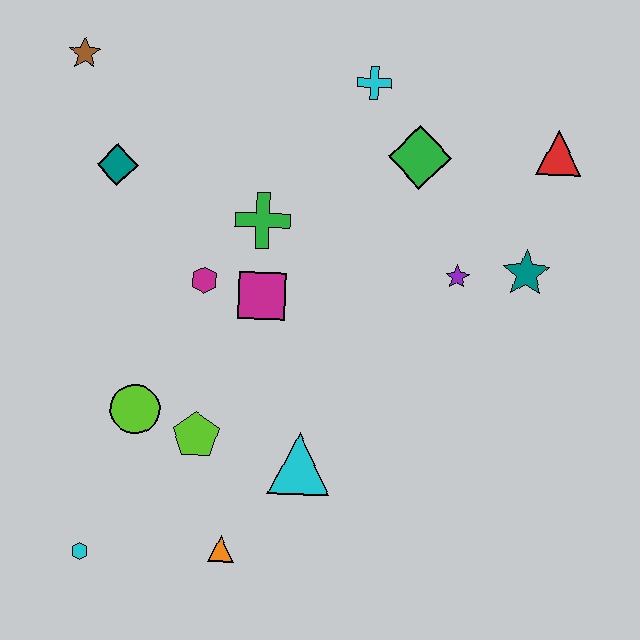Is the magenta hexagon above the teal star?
No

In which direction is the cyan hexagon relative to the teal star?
The cyan hexagon is to the left of the teal star.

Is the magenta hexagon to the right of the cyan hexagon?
Yes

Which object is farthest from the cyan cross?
The cyan hexagon is farthest from the cyan cross.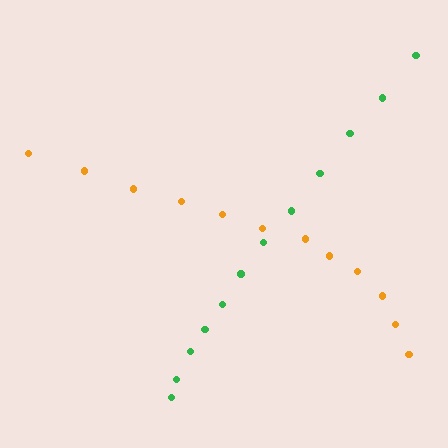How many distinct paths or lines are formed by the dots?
There are 2 distinct paths.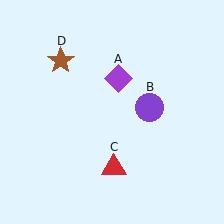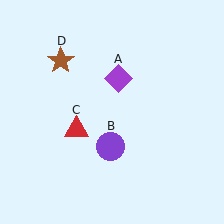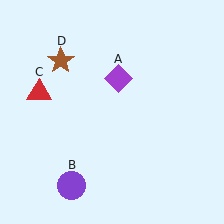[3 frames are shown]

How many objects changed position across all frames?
2 objects changed position: purple circle (object B), red triangle (object C).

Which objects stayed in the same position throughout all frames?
Purple diamond (object A) and brown star (object D) remained stationary.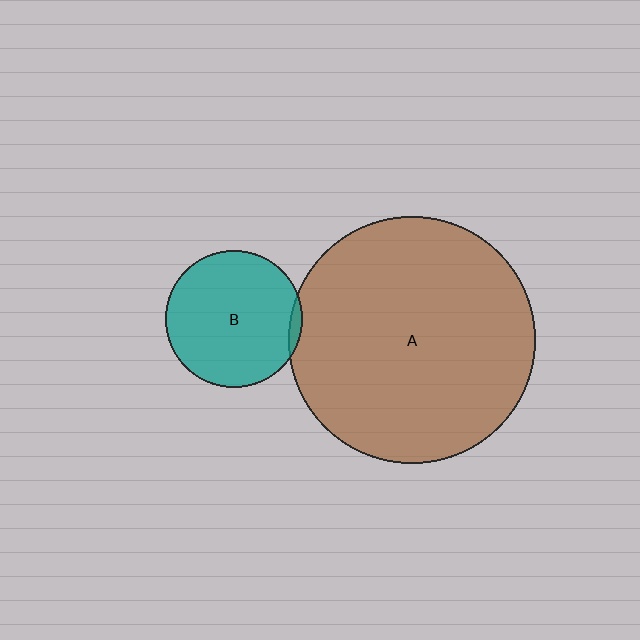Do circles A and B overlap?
Yes.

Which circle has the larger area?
Circle A (brown).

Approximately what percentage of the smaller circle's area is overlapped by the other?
Approximately 5%.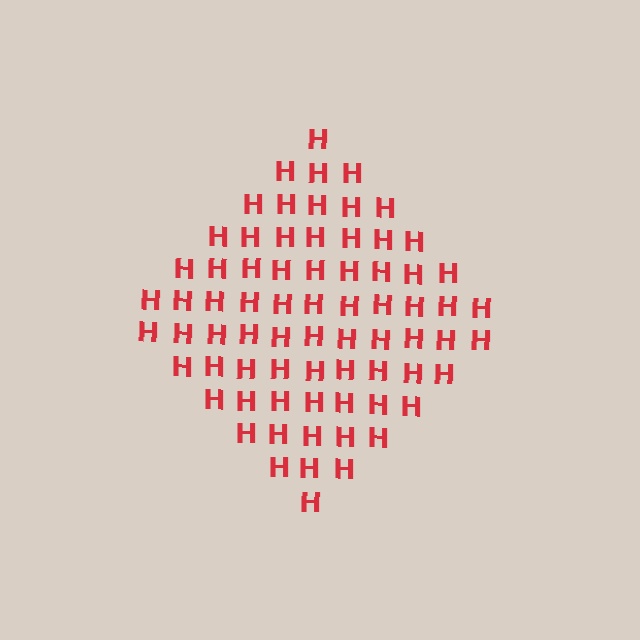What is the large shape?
The large shape is a diamond.